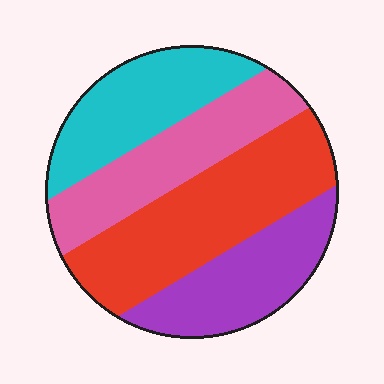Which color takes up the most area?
Red, at roughly 35%.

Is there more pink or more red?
Red.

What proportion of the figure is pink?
Pink takes up about one quarter (1/4) of the figure.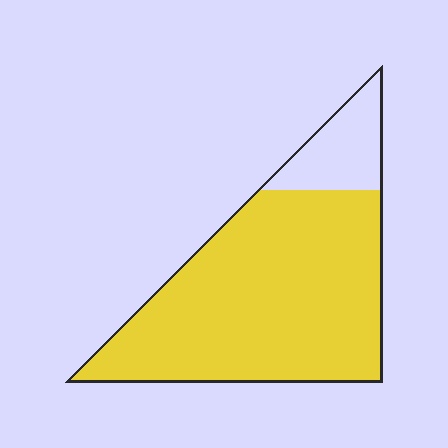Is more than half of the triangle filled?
Yes.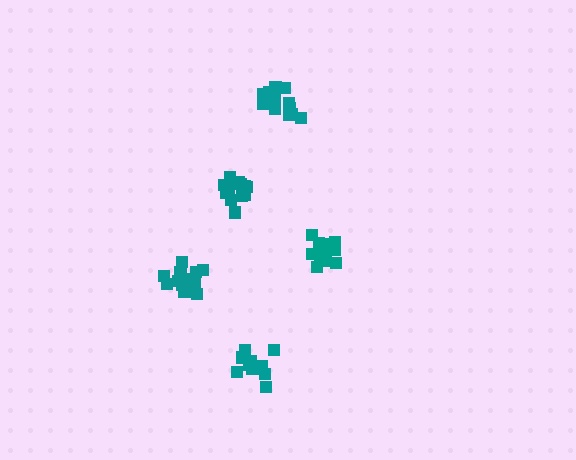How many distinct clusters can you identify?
There are 5 distinct clusters.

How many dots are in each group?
Group 1: 13 dots, Group 2: 12 dots, Group 3: 12 dots, Group 4: 13 dots, Group 5: 13 dots (63 total).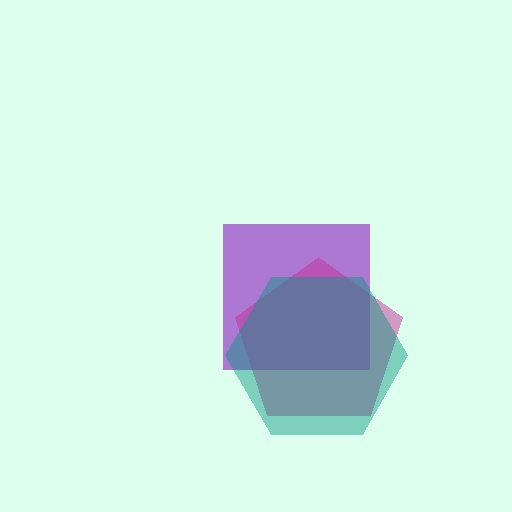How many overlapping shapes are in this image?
There are 3 overlapping shapes in the image.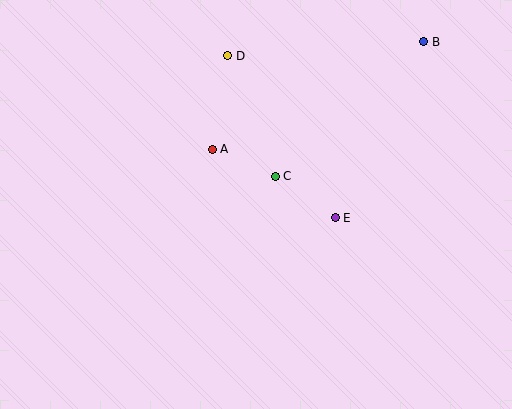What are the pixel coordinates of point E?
Point E is at (335, 218).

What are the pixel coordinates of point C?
Point C is at (275, 176).